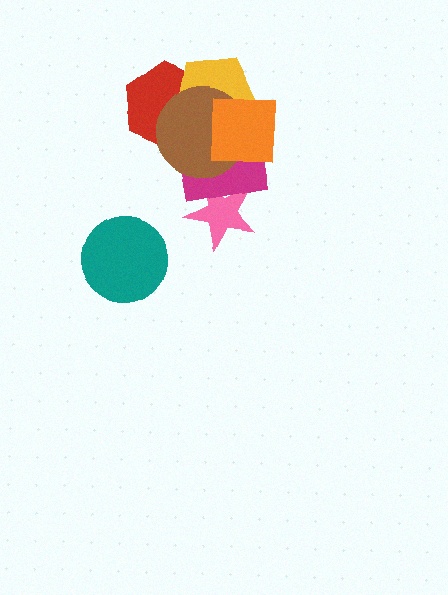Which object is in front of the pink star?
The magenta rectangle is in front of the pink star.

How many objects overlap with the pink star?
1 object overlaps with the pink star.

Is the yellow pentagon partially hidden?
Yes, it is partially covered by another shape.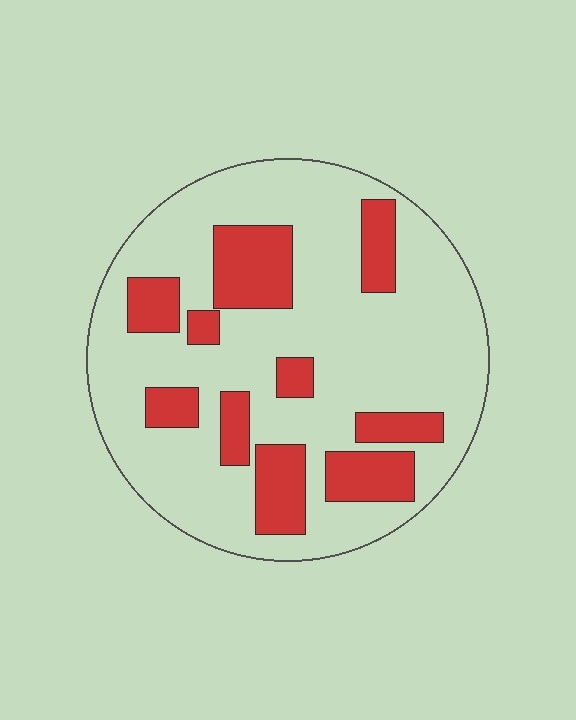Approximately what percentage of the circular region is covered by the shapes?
Approximately 25%.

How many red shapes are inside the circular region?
10.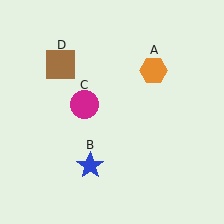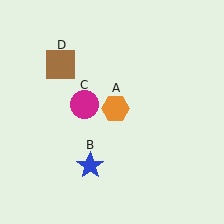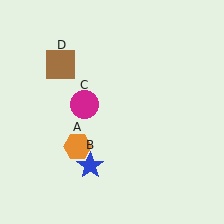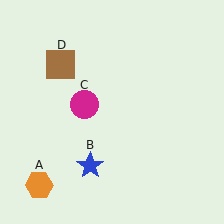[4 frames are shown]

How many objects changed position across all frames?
1 object changed position: orange hexagon (object A).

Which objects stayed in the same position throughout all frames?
Blue star (object B) and magenta circle (object C) and brown square (object D) remained stationary.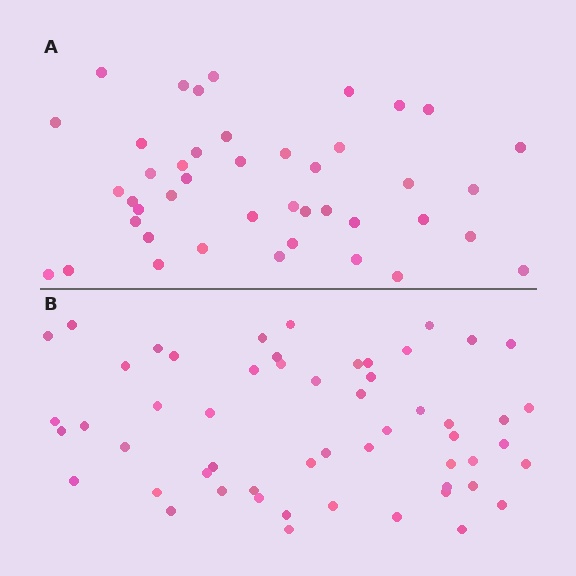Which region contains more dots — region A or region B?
Region B (the bottom region) has more dots.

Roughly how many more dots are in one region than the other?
Region B has roughly 12 or so more dots than region A.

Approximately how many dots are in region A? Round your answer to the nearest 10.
About 40 dots. (The exact count is 43, which rounds to 40.)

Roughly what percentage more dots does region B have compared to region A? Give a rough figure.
About 30% more.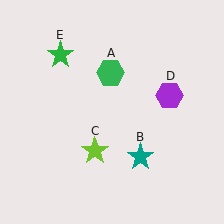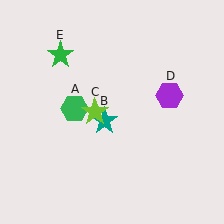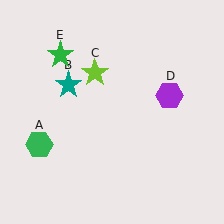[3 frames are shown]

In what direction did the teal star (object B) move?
The teal star (object B) moved up and to the left.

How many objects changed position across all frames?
3 objects changed position: green hexagon (object A), teal star (object B), lime star (object C).